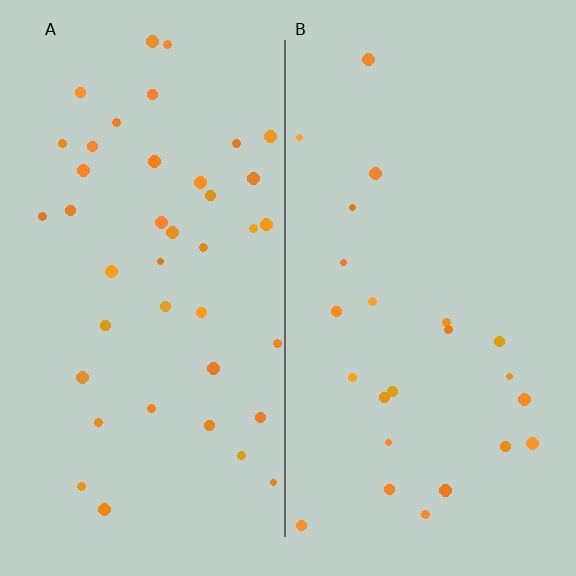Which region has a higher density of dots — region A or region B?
A (the left).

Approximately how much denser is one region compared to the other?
Approximately 1.7× — region A over region B.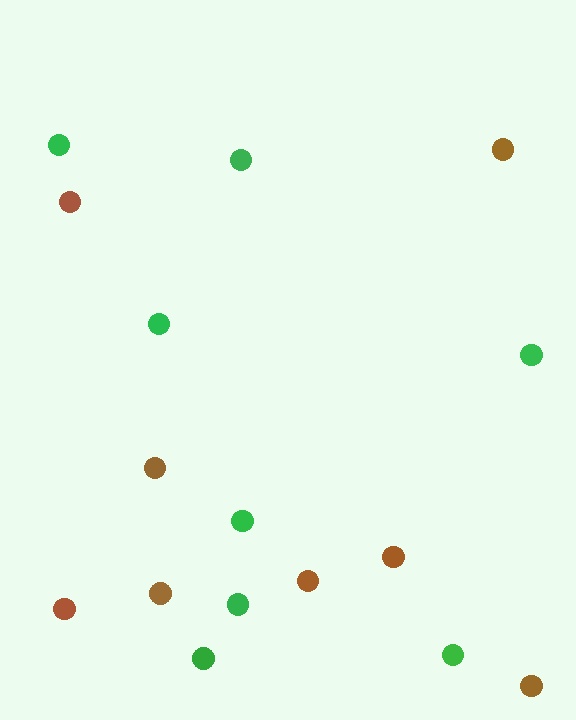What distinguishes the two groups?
There are 2 groups: one group of green circles (8) and one group of brown circles (8).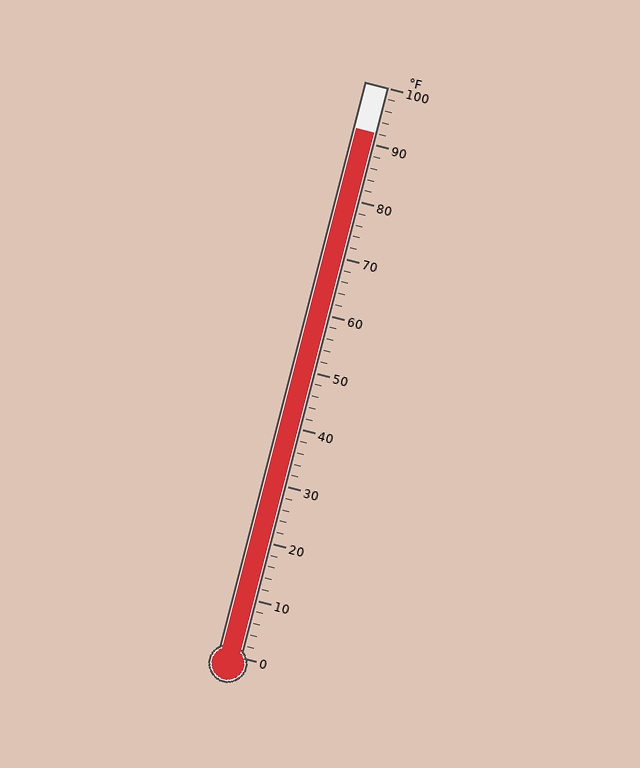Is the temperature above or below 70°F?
The temperature is above 70°F.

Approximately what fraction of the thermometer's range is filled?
The thermometer is filled to approximately 90% of its range.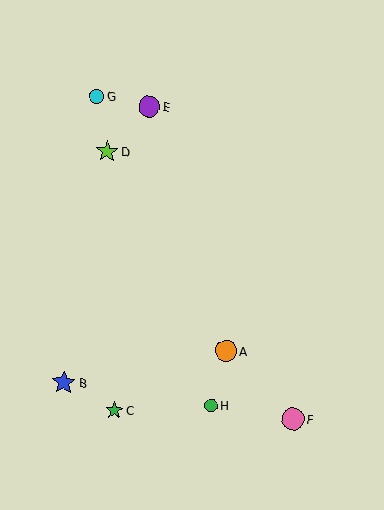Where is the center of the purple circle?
The center of the purple circle is at (149, 107).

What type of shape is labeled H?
Shape H is a green circle.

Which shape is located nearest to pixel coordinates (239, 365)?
The orange circle (labeled A) at (226, 351) is nearest to that location.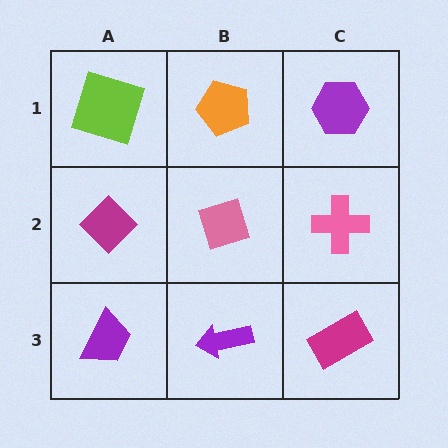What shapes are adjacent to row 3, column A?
A magenta diamond (row 2, column A), a purple arrow (row 3, column B).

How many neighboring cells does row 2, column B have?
4.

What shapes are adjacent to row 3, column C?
A pink cross (row 2, column C), a purple arrow (row 3, column B).